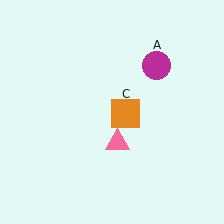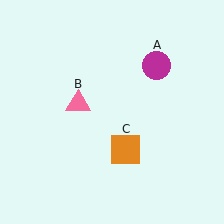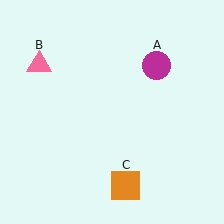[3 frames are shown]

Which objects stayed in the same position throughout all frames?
Magenta circle (object A) remained stationary.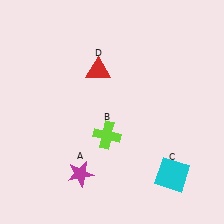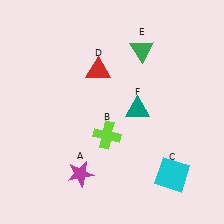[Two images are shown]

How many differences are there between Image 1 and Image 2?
There are 2 differences between the two images.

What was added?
A green triangle (E), a teal triangle (F) were added in Image 2.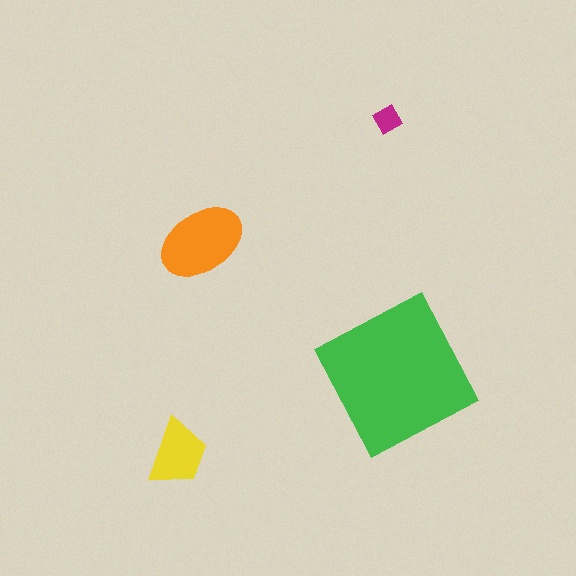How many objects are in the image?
There are 4 objects in the image.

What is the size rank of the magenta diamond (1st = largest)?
4th.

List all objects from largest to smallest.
The green square, the orange ellipse, the yellow trapezoid, the magenta diamond.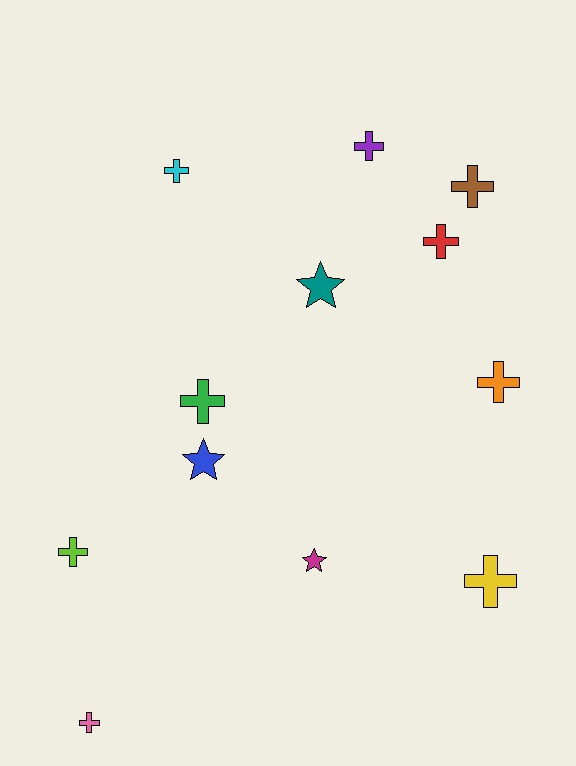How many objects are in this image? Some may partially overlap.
There are 12 objects.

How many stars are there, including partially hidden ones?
There are 3 stars.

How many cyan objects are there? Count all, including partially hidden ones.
There is 1 cyan object.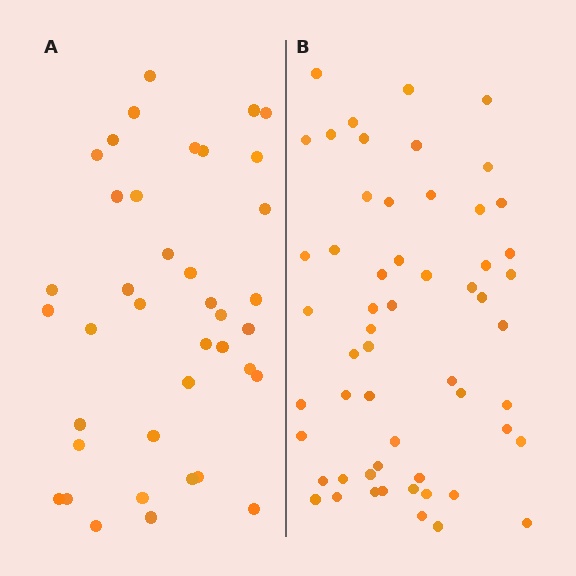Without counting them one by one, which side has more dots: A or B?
Region B (the right region) has more dots.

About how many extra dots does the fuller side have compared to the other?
Region B has approximately 15 more dots than region A.